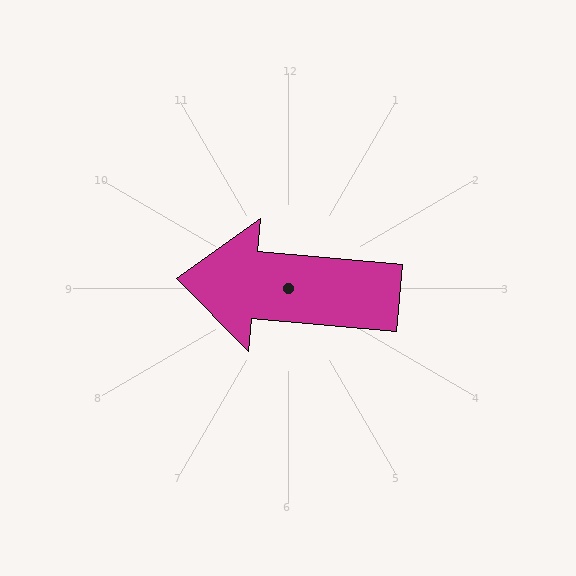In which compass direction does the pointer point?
West.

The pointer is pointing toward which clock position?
Roughly 9 o'clock.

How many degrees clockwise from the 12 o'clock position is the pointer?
Approximately 275 degrees.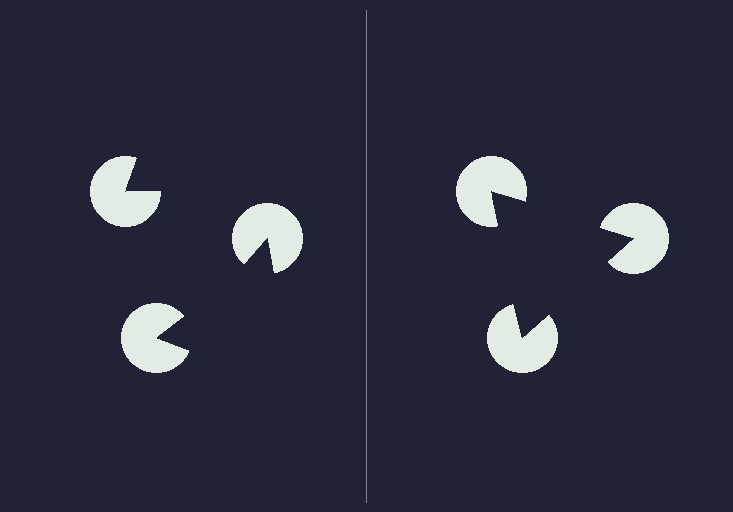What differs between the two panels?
The pac-man discs are positioned identically on both sides; only the wedge orientations differ. On the right they align to a triangle; on the left they are misaligned.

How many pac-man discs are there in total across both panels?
6 — 3 on each side.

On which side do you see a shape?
An illusory triangle appears on the right side. On the left side the wedge cuts are rotated, so no coherent shape forms.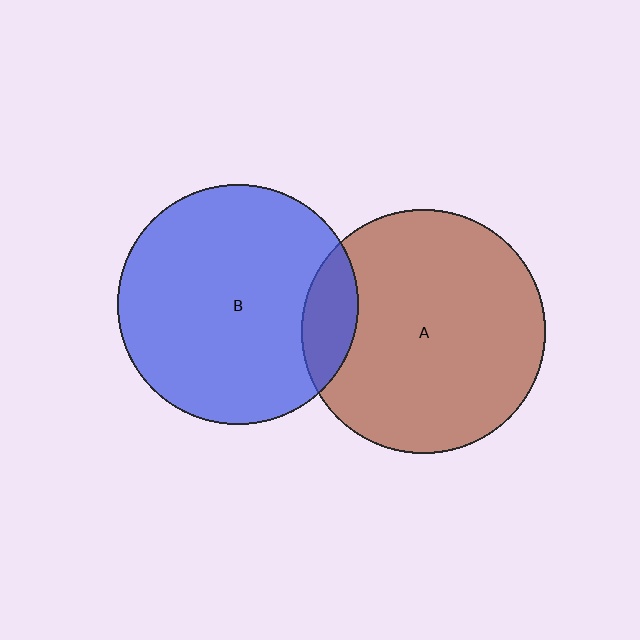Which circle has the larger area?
Circle A (brown).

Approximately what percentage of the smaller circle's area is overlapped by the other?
Approximately 15%.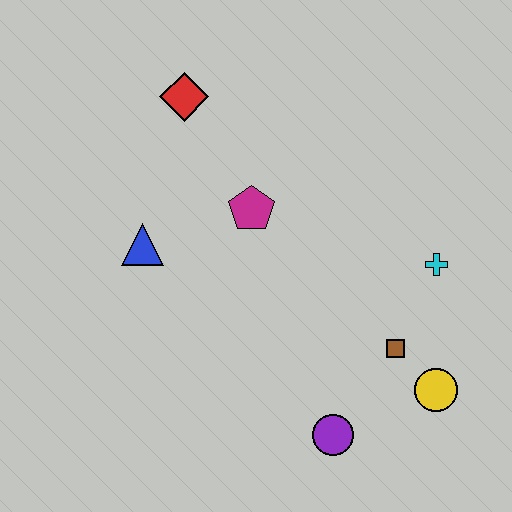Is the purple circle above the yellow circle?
No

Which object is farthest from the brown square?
The red diamond is farthest from the brown square.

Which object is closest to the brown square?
The yellow circle is closest to the brown square.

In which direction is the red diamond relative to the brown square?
The red diamond is above the brown square.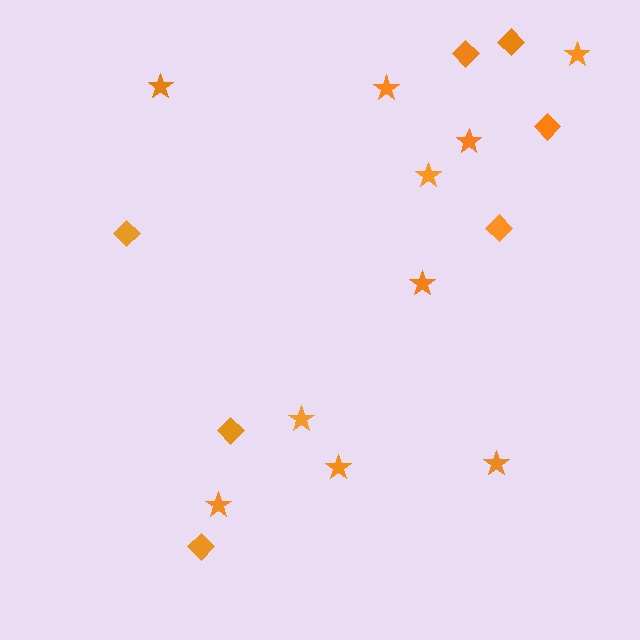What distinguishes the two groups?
There are 2 groups: one group of stars (10) and one group of diamonds (7).